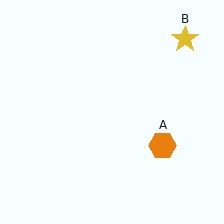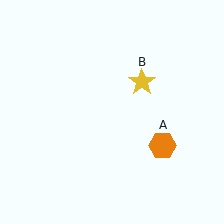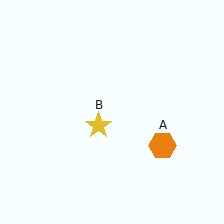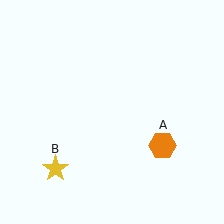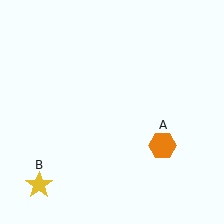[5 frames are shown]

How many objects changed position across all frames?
1 object changed position: yellow star (object B).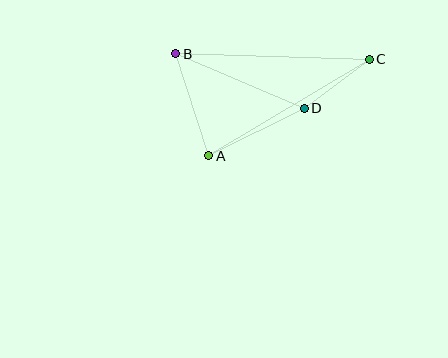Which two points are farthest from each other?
Points B and C are farthest from each other.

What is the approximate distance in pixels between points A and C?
The distance between A and C is approximately 187 pixels.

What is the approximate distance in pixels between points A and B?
The distance between A and B is approximately 107 pixels.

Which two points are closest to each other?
Points C and D are closest to each other.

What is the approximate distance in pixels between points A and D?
The distance between A and D is approximately 107 pixels.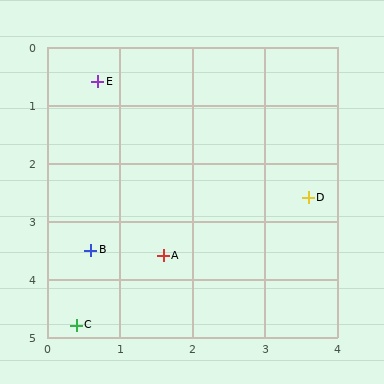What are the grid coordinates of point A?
Point A is at approximately (1.6, 3.6).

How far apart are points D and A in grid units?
Points D and A are about 2.2 grid units apart.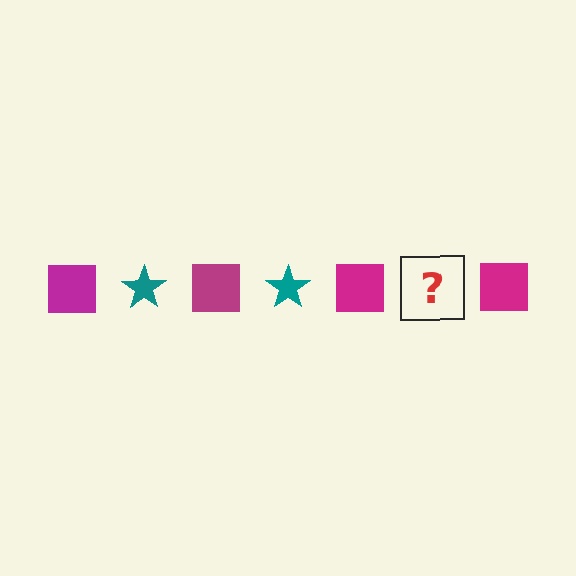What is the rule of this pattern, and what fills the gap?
The rule is that the pattern alternates between magenta square and teal star. The gap should be filled with a teal star.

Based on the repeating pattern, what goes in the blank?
The blank should be a teal star.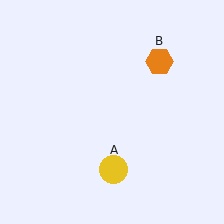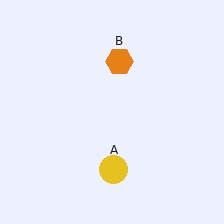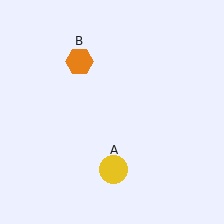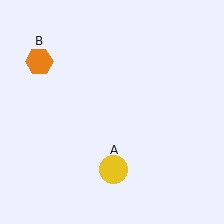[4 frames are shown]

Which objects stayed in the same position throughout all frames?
Yellow circle (object A) remained stationary.